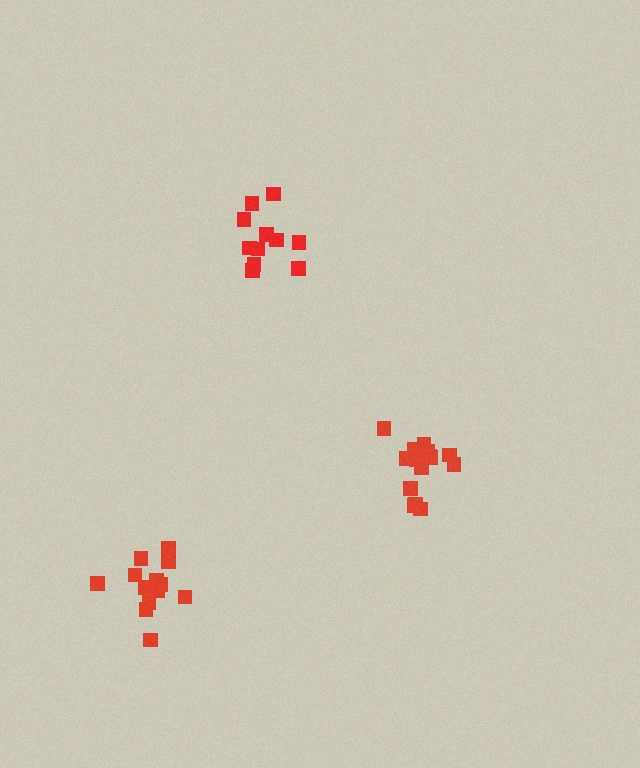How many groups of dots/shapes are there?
There are 3 groups.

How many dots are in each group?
Group 1: 11 dots, Group 2: 15 dots, Group 3: 13 dots (39 total).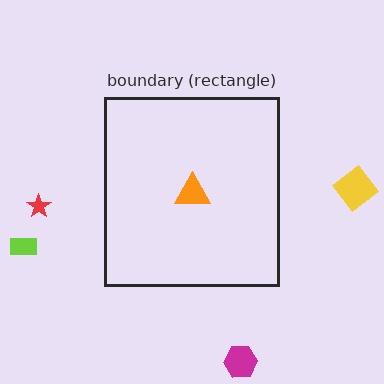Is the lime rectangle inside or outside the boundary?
Outside.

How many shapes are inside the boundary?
1 inside, 4 outside.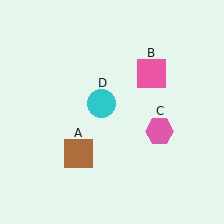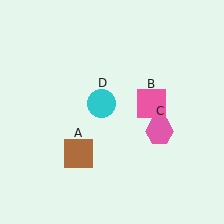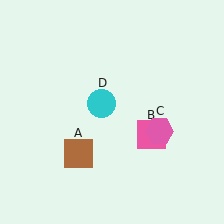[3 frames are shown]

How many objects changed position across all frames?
1 object changed position: pink square (object B).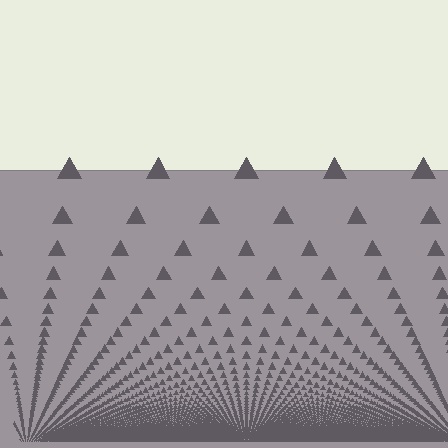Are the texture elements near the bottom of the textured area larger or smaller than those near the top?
Smaller. The gradient is inverted — elements near the bottom are smaller and denser.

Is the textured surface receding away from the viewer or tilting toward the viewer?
The surface appears to tilt toward the viewer. Texture elements get larger and sparser toward the top.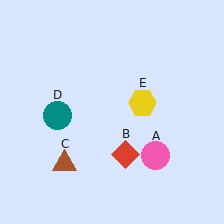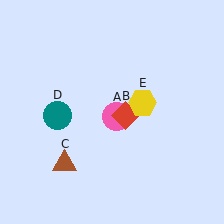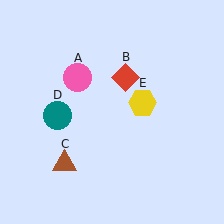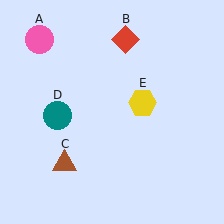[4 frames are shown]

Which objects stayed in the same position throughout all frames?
Brown triangle (object C) and teal circle (object D) and yellow hexagon (object E) remained stationary.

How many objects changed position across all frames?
2 objects changed position: pink circle (object A), red diamond (object B).